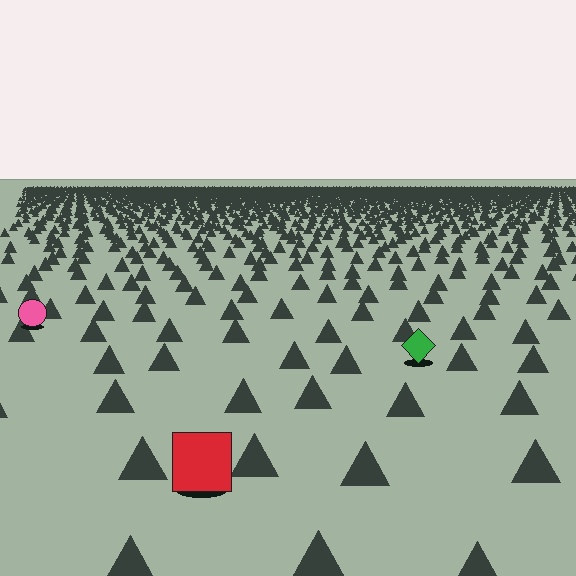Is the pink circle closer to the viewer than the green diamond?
No. The green diamond is closer — you can tell from the texture gradient: the ground texture is coarser near it.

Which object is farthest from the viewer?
The pink circle is farthest from the viewer. It appears smaller and the ground texture around it is denser.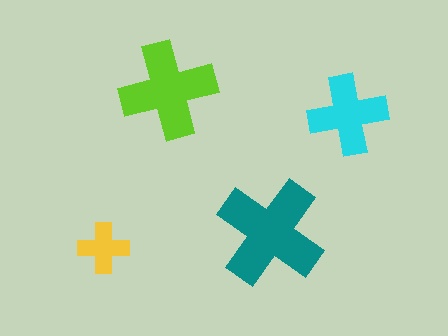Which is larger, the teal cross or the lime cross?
The teal one.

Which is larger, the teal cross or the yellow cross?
The teal one.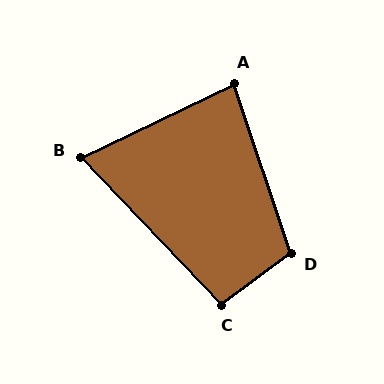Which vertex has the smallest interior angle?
B, at approximately 72 degrees.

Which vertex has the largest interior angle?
D, at approximately 108 degrees.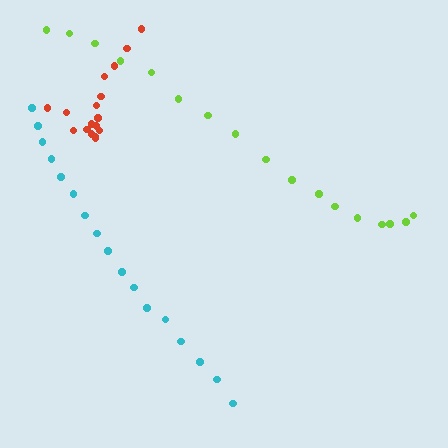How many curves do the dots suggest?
There are 3 distinct paths.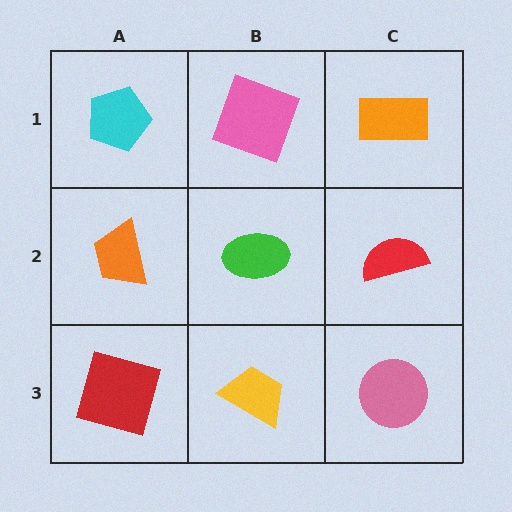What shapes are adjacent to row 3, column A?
An orange trapezoid (row 2, column A), a yellow trapezoid (row 3, column B).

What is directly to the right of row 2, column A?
A green ellipse.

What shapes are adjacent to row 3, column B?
A green ellipse (row 2, column B), a red square (row 3, column A), a pink circle (row 3, column C).